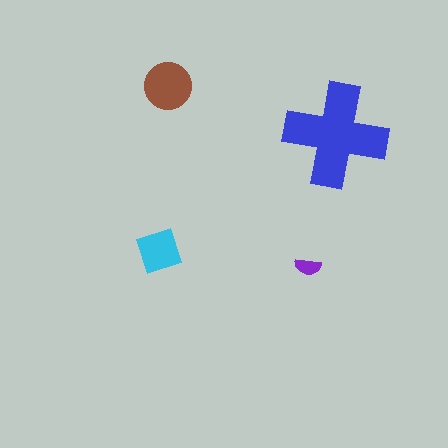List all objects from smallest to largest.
The purple semicircle, the cyan diamond, the brown circle, the blue cross.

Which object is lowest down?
The purple semicircle is bottommost.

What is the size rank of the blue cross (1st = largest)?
1st.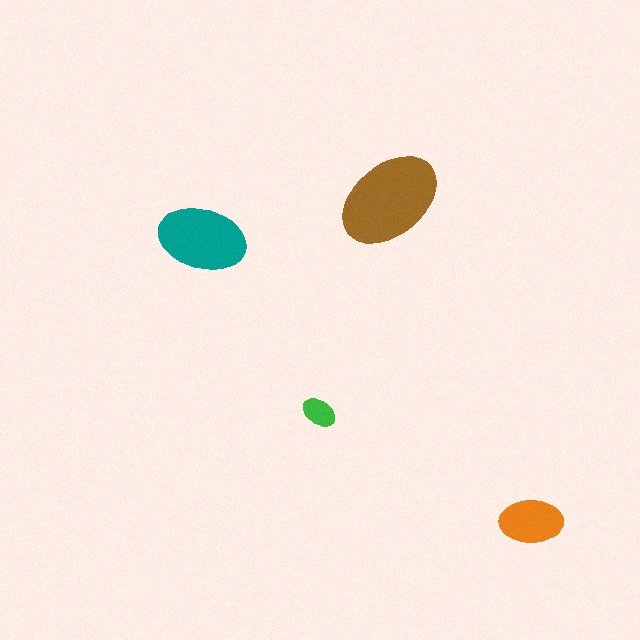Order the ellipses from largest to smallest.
the brown one, the teal one, the orange one, the green one.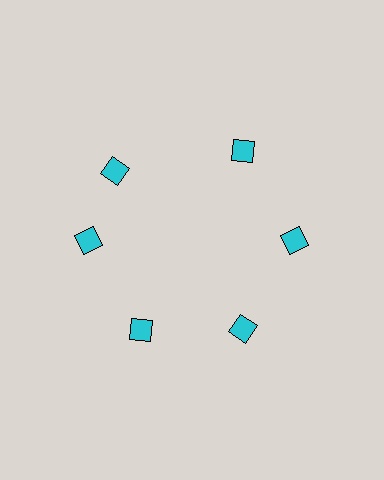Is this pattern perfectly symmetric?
No. The 6 cyan diamonds are arranged in a ring, but one element near the 11 o'clock position is rotated out of alignment along the ring, breaking the 6-fold rotational symmetry.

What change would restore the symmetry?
The symmetry would be restored by rotating it back into even spacing with its neighbors so that all 6 diamonds sit at equal angles and equal distance from the center.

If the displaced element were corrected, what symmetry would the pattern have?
It would have 6-fold rotational symmetry — the pattern would map onto itself every 60 degrees.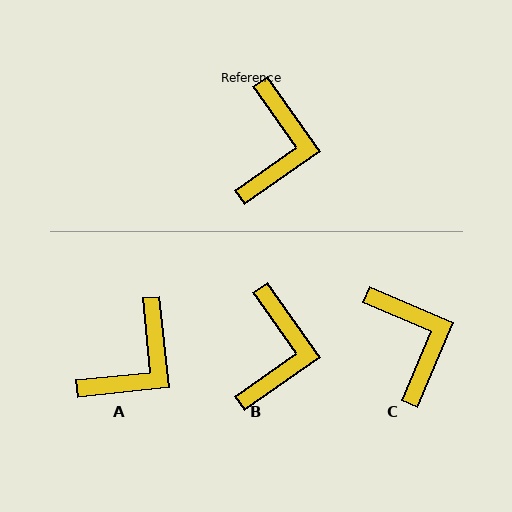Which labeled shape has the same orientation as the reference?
B.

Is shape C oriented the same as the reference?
No, it is off by about 32 degrees.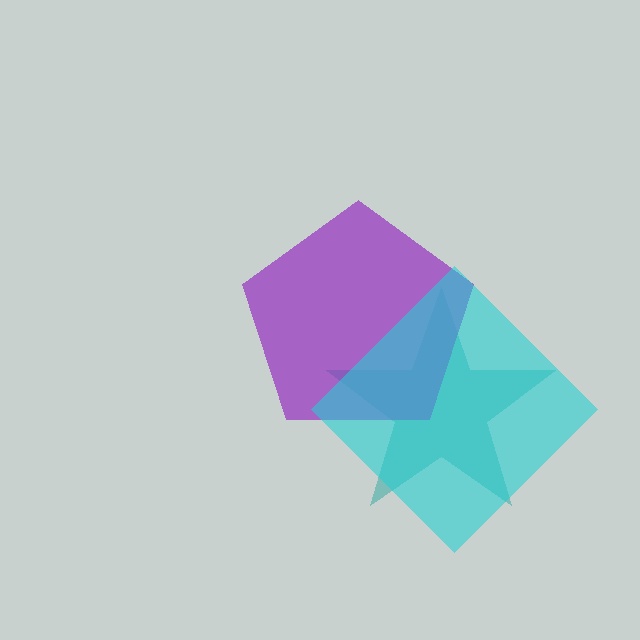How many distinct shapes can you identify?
There are 3 distinct shapes: a teal star, a purple pentagon, a cyan diamond.